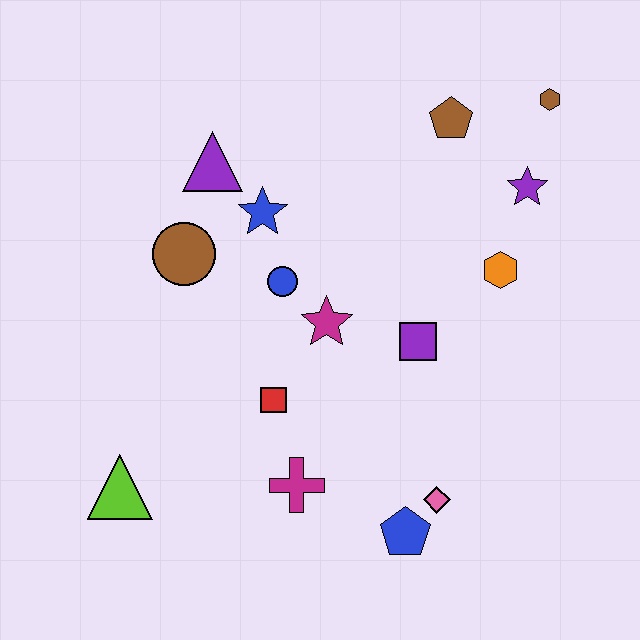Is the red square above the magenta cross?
Yes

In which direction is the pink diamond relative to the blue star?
The pink diamond is below the blue star.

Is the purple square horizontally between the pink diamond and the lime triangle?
Yes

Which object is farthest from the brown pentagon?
The lime triangle is farthest from the brown pentagon.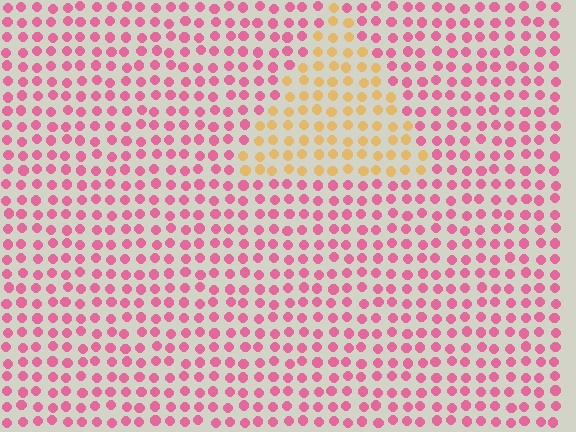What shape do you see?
I see a triangle.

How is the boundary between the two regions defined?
The boundary is defined purely by a slight shift in hue (about 64 degrees). Spacing, size, and orientation are identical on both sides.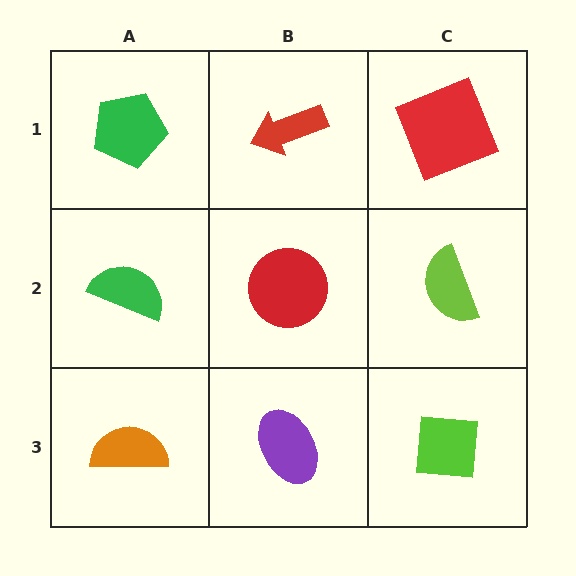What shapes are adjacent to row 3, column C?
A lime semicircle (row 2, column C), a purple ellipse (row 3, column B).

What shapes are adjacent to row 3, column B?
A red circle (row 2, column B), an orange semicircle (row 3, column A), a lime square (row 3, column C).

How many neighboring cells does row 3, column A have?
2.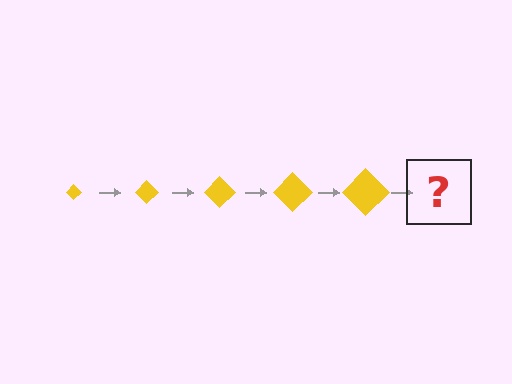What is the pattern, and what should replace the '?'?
The pattern is that the diamond gets progressively larger each step. The '?' should be a yellow diamond, larger than the previous one.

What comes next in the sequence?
The next element should be a yellow diamond, larger than the previous one.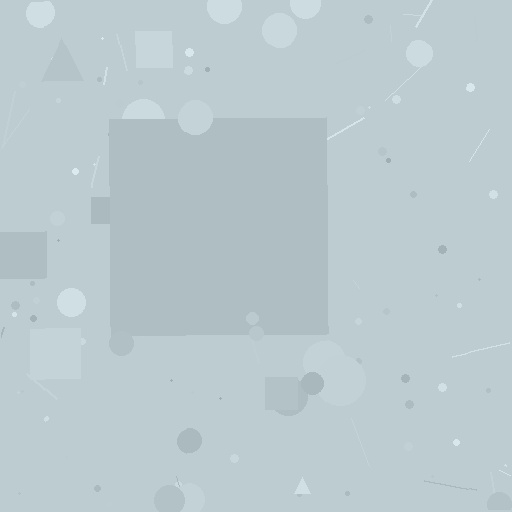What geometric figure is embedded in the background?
A square is embedded in the background.